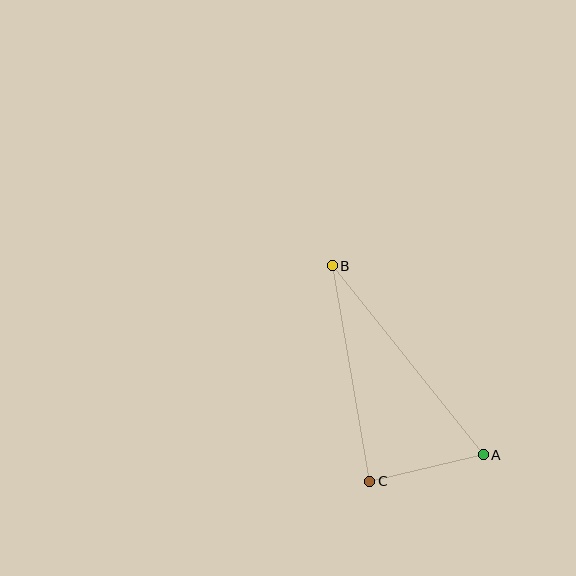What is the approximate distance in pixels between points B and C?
The distance between B and C is approximately 219 pixels.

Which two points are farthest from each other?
Points A and B are farthest from each other.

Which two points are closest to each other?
Points A and C are closest to each other.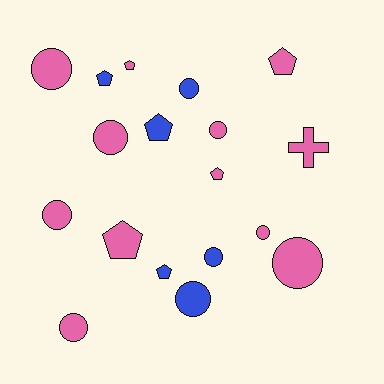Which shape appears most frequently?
Circle, with 10 objects.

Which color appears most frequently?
Pink, with 12 objects.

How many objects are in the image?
There are 18 objects.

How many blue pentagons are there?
There are 3 blue pentagons.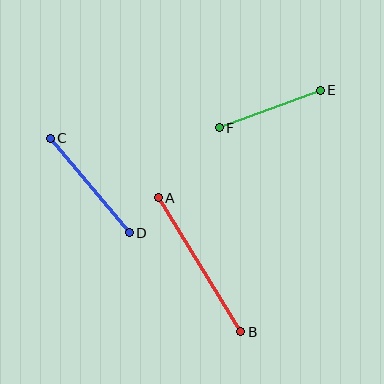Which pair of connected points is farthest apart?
Points A and B are farthest apart.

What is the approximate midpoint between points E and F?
The midpoint is at approximately (270, 109) pixels.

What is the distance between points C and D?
The distance is approximately 123 pixels.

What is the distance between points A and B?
The distance is approximately 158 pixels.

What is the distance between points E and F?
The distance is approximately 108 pixels.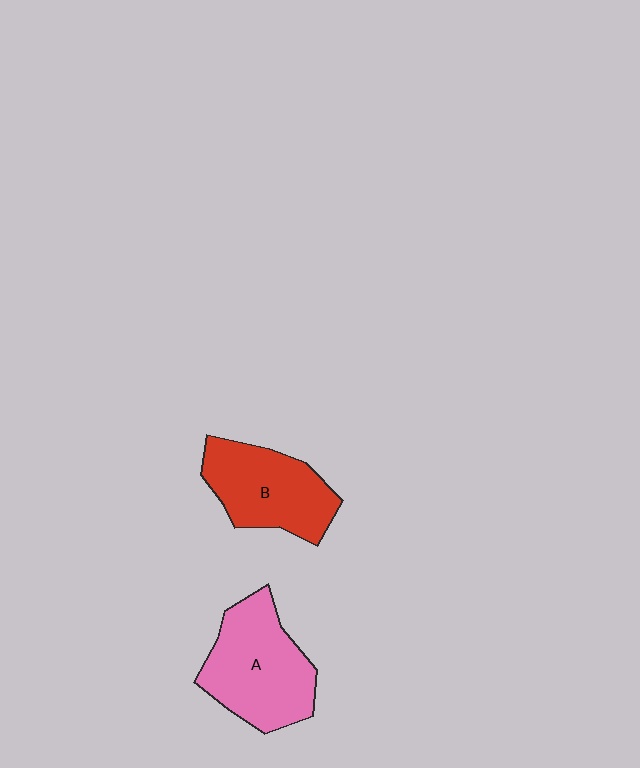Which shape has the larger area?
Shape A (pink).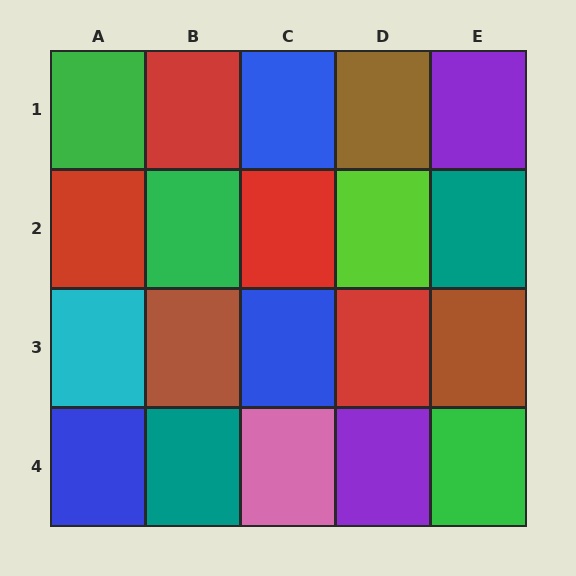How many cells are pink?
1 cell is pink.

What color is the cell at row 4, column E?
Green.